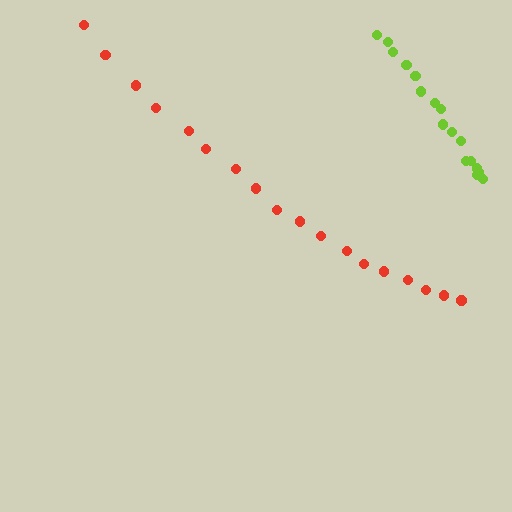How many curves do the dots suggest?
There are 2 distinct paths.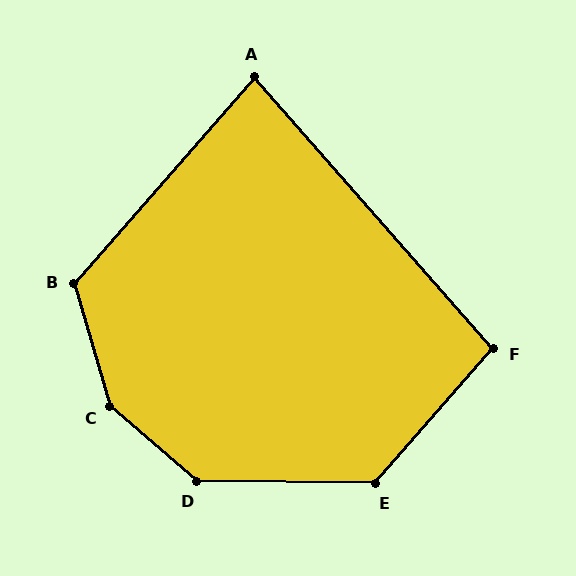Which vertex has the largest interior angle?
C, at approximately 147 degrees.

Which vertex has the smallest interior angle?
A, at approximately 82 degrees.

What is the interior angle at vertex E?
Approximately 131 degrees (obtuse).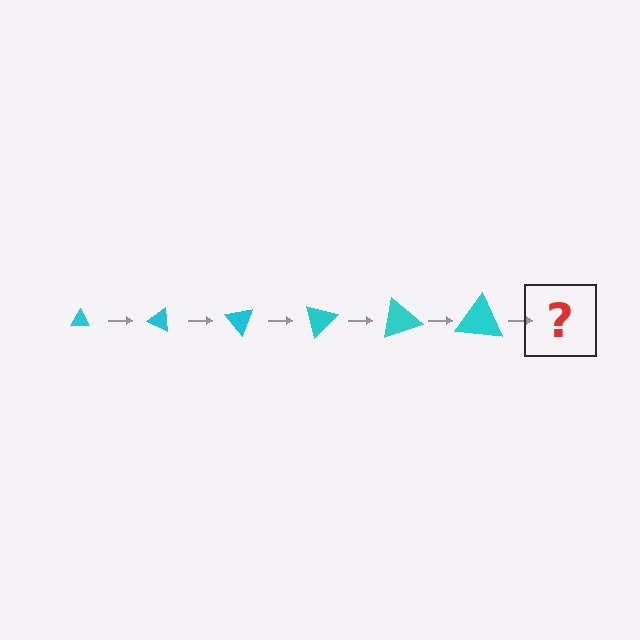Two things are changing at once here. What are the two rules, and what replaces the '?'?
The two rules are that the triangle grows larger each step and it rotates 25 degrees each step. The '?' should be a triangle, larger than the previous one and rotated 150 degrees from the start.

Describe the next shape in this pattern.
It should be a triangle, larger than the previous one and rotated 150 degrees from the start.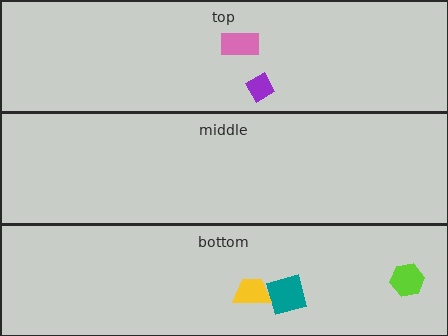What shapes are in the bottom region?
The teal square, the yellow trapezoid, the lime hexagon.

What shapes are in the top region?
The pink rectangle, the purple diamond.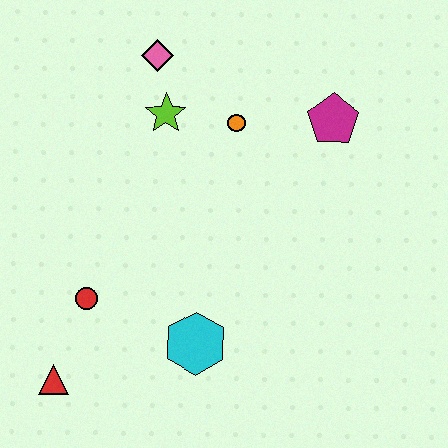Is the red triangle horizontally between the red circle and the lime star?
No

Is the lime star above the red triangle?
Yes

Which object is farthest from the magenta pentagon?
The red triangle is farthest from the magenta pentagon.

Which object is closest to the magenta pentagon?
The orange circle is closest to the magenta pentagon.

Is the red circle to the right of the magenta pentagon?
No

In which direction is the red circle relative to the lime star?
The red circle is below the lime star.